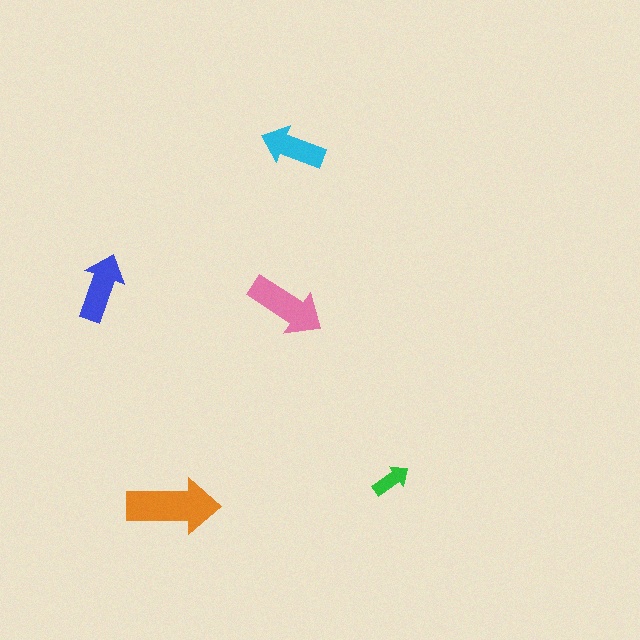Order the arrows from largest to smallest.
the orange one, the pink one, the blue one, the cyan one, the green one.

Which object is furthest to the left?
The blue arrow is leftmost.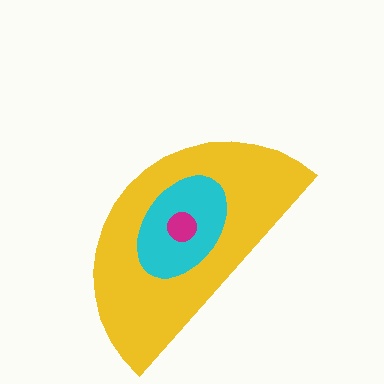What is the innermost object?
The magenta circle.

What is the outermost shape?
The yellow semicircle.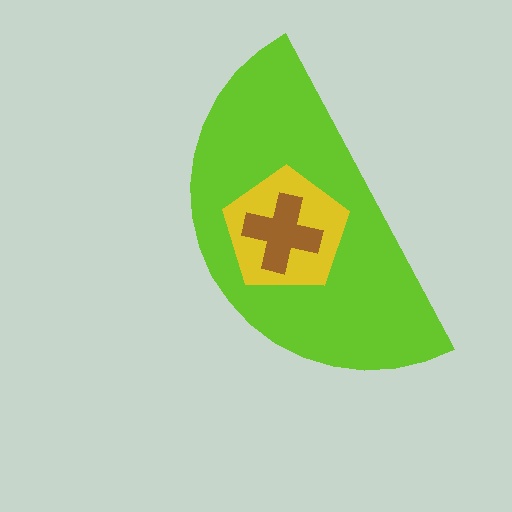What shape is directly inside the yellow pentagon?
The brown cross.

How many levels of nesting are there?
3.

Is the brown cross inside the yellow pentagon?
Yes.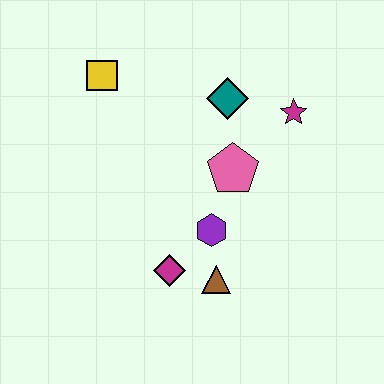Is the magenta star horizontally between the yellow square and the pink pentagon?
No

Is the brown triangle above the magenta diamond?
No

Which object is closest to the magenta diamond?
The brown triangle is closest to the magenta diamond.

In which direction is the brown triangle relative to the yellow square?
The brown triangle is below the yellow square.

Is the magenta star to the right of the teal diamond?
Yes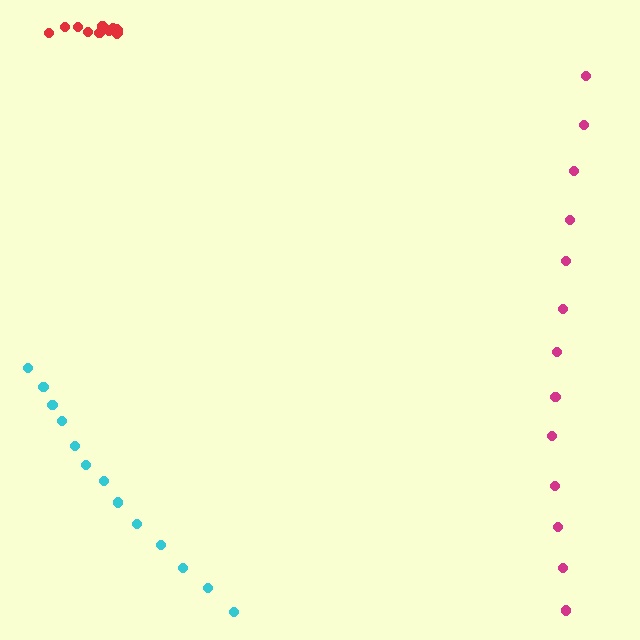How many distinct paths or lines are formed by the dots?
There are 3 distinct paths.